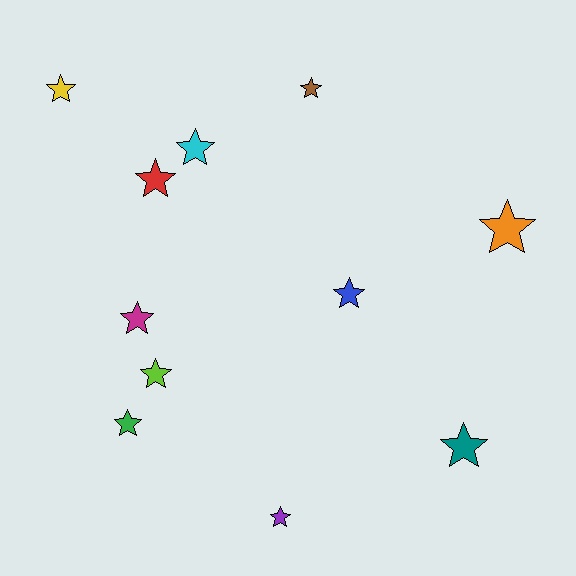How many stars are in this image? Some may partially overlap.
There are 11 stars.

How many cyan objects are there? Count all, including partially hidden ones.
There is 1 cyan object.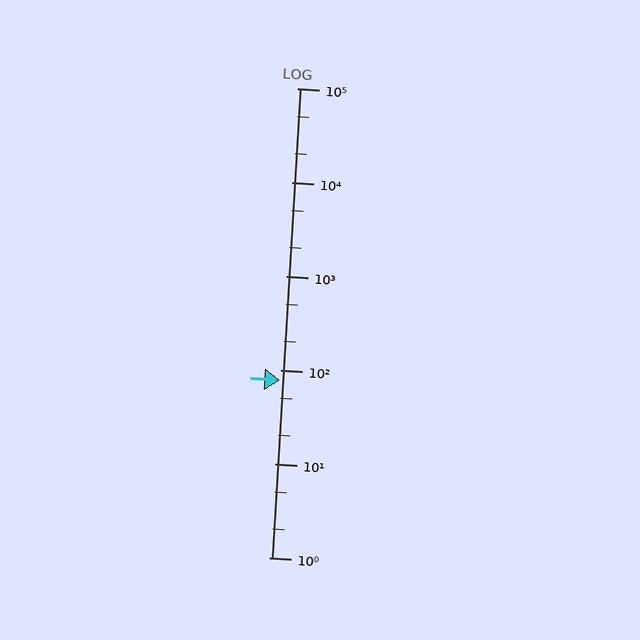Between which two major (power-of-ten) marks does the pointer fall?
The pointer is between 10 and 100.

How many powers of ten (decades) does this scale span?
The scale spans 5 decades, from 1 to 100000.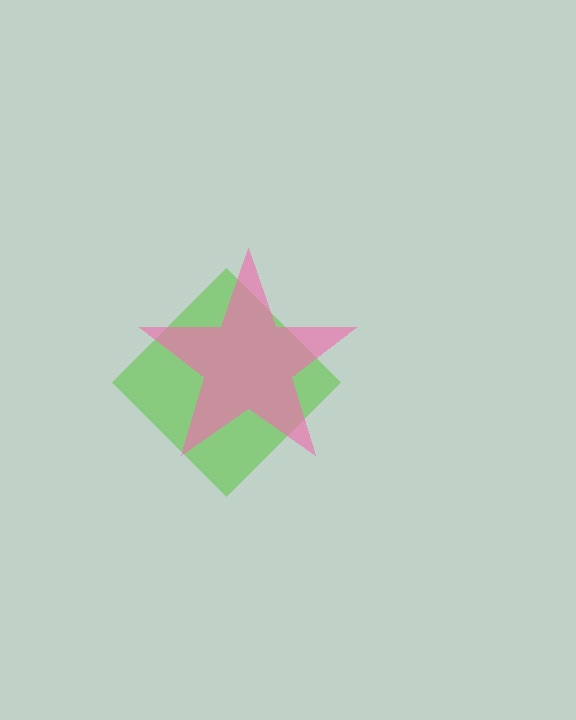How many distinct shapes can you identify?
There are 2 distinct shapes: a lime diamond, a pink star.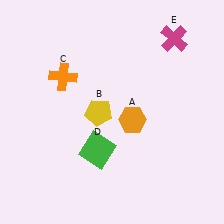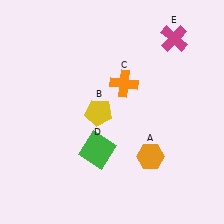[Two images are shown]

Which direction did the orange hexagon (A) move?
The orange hexagon (A) moved down.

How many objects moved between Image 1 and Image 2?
2 objects moved between the two images.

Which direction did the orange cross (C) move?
The orange cross (C) moved right.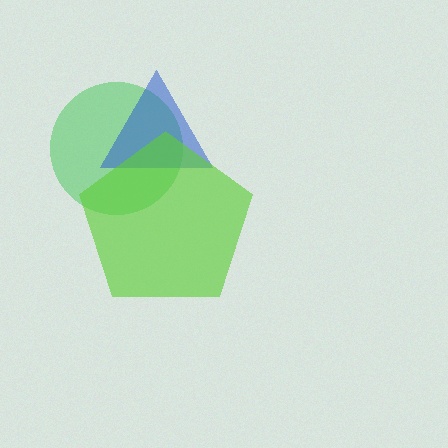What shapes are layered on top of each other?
The layered shapes are: a green circle, a blue triangle, a lime pentagon.